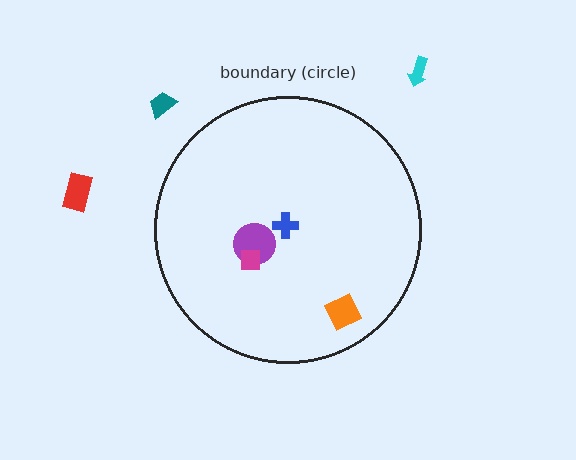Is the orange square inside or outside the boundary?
Inside.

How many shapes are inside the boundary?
4 inside, 3 outside.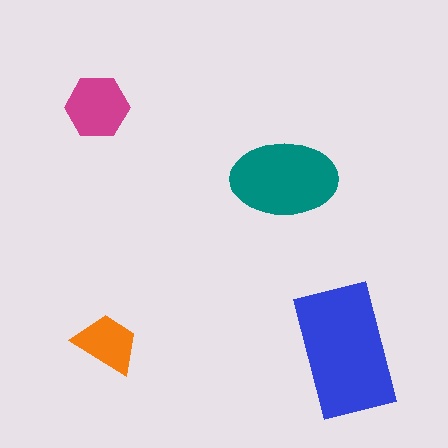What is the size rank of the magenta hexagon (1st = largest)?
3rd.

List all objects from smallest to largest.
The orange trapezoid, the magenta hexagon, the teal ellipse, the blue rectangle.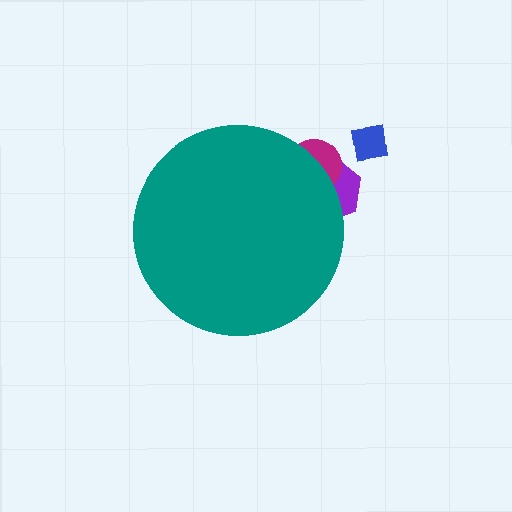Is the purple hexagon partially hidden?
Yes, the purple hexagon is partially hidden behind the teal circle.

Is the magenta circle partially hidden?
Yes, the magenta circle is partially hidden behind the teal circle.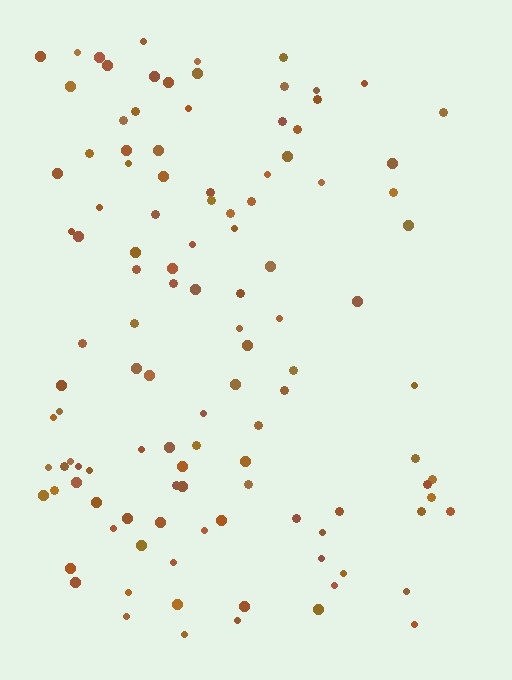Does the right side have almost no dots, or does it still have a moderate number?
Still a moderate number, just noticeably fewer than the left.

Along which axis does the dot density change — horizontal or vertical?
Horizontal.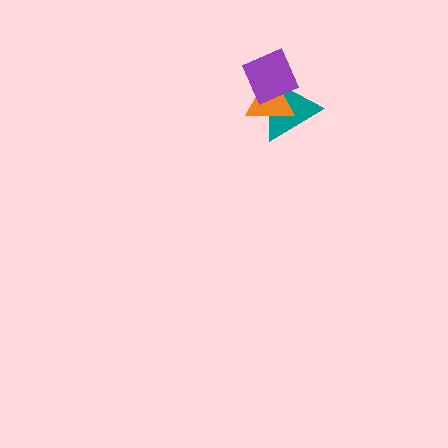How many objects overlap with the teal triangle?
2 objects overlap with the teal triangle.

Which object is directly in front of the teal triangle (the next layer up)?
The orange triangle is directly in front of the teal triangle.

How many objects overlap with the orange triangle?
2 objects overlap with the orange triangle.